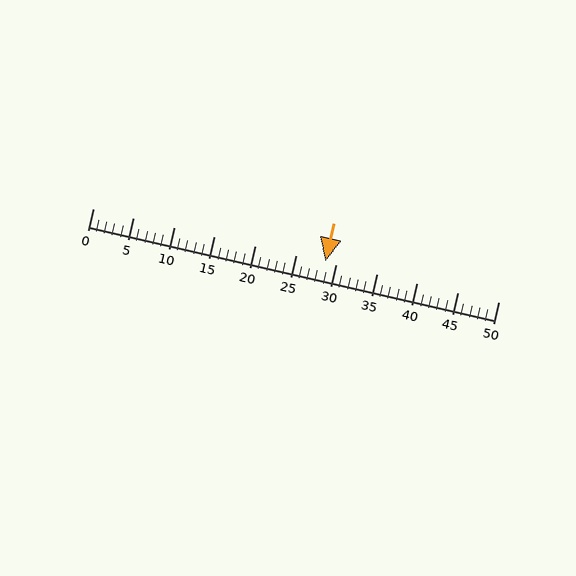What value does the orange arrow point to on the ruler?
The orange arrow points to approximately 29.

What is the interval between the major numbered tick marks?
The major tick marks are spaced 5 units apart.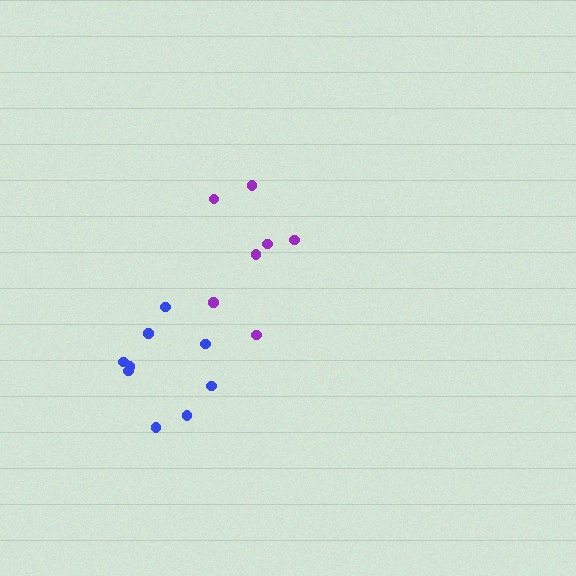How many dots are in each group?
Group 1: 9 dots, Group 2: 7 dots (16 total).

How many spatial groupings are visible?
There are 2 spatial groupings.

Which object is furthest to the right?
The purple cluster is rightmost.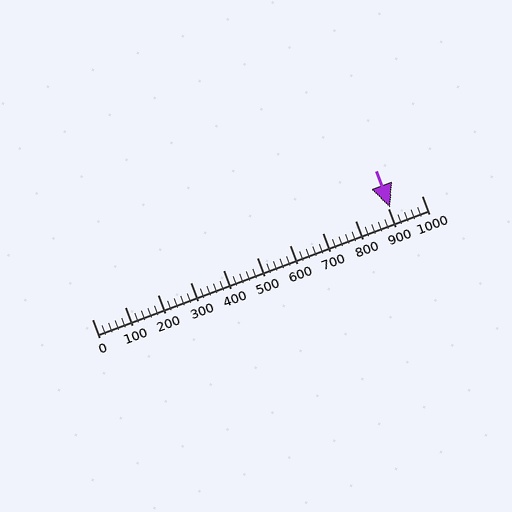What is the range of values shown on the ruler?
The ruler shows values from 0 to 1000.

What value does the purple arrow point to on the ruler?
The purple arrow points to approximately 906.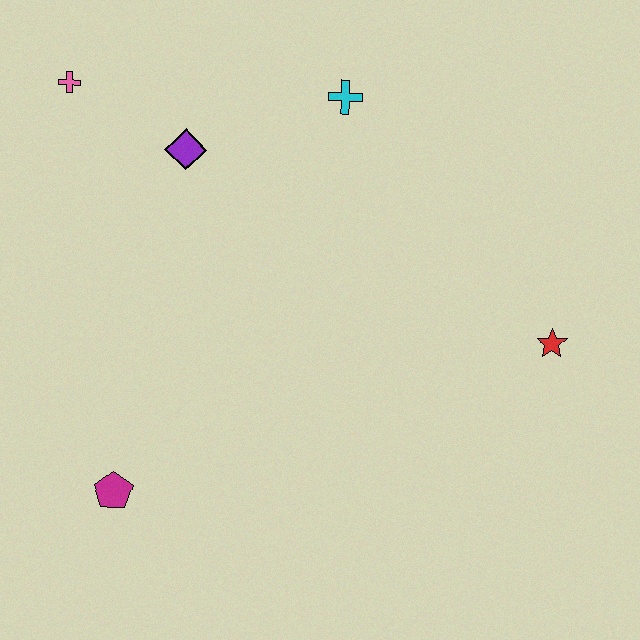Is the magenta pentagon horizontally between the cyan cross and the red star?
No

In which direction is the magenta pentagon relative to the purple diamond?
The magenta pentagon is below the purple diamond.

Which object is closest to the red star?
The cyan cross is closest to the red star.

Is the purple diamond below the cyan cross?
Yes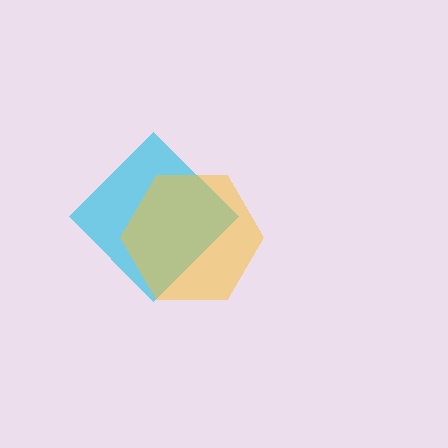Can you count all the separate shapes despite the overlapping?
Yes, there are 2 separate shapes.